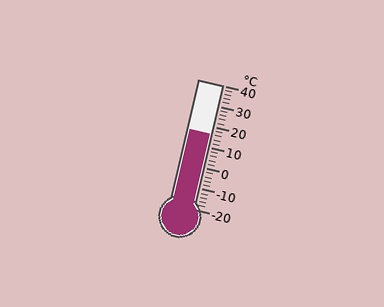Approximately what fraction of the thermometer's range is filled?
The thermometer is filled to approximately 60% of its range.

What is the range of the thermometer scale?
The thermometer scale ranges from -20°C to 40°C.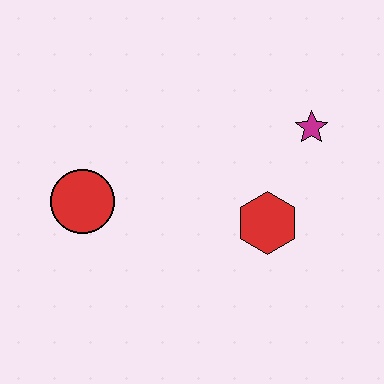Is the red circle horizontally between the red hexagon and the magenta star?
No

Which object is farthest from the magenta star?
The red circle is farthest from the magenta star.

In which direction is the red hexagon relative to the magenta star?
The red hexagon is below the magenta star.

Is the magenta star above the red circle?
Yes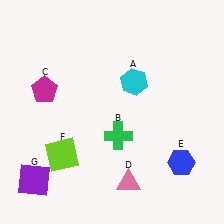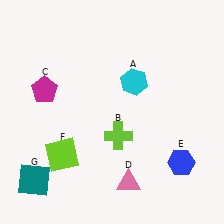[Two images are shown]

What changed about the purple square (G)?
In Image 1, G is purple. In Image 2, it changed to teal.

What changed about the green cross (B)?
In Image 1, B is green. In Image 2, it changed to lime.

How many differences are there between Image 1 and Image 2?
There are 2 differences between the two images.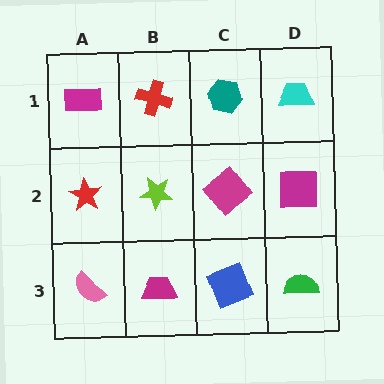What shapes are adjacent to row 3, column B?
A lime star (row 2, column B), a pink semicircle (row 3, column A), a blue square (row 3, column C).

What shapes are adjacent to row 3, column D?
A magenta square (row 2, column D), a blue square (row 3, column C).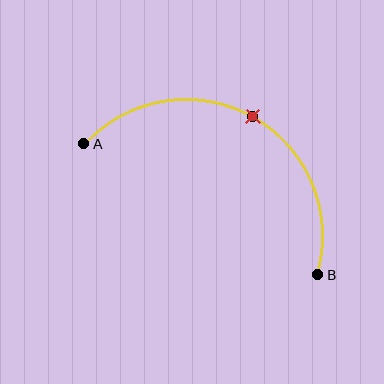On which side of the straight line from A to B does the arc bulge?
The arc bulges above the straight line connecting A and B.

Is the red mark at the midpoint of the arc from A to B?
Yes. The red mark lies on the arc at equal arc-length from both A and B — it is the arc midpoint.